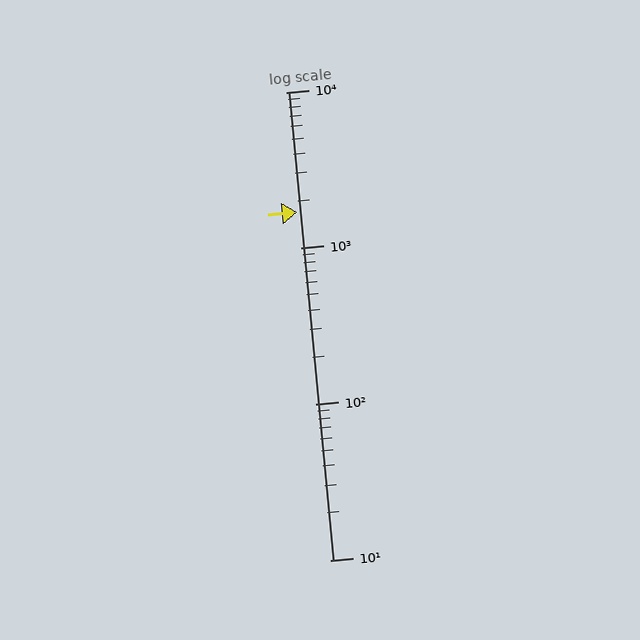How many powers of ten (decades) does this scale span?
The scale spans 3 decades, from 10 to 10000.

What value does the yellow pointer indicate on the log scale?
The pointer indicates approximately 1700.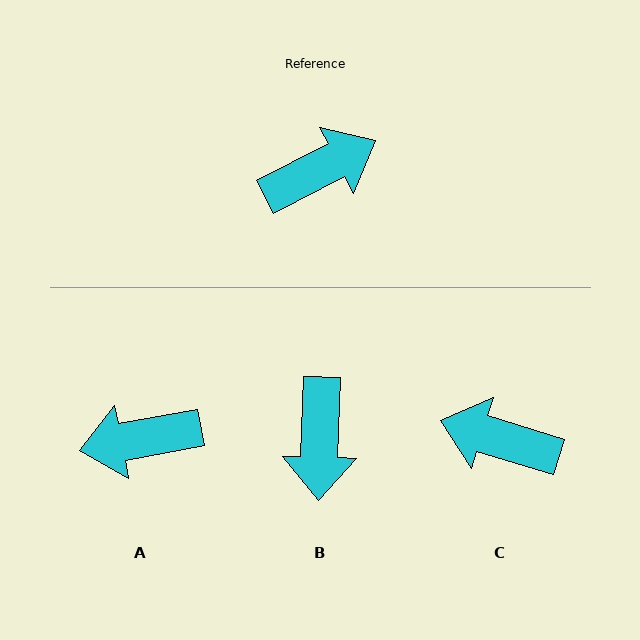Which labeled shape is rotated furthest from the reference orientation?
A, about 164 degrees away.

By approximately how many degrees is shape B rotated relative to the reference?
Approximately 119 degrees clockwise.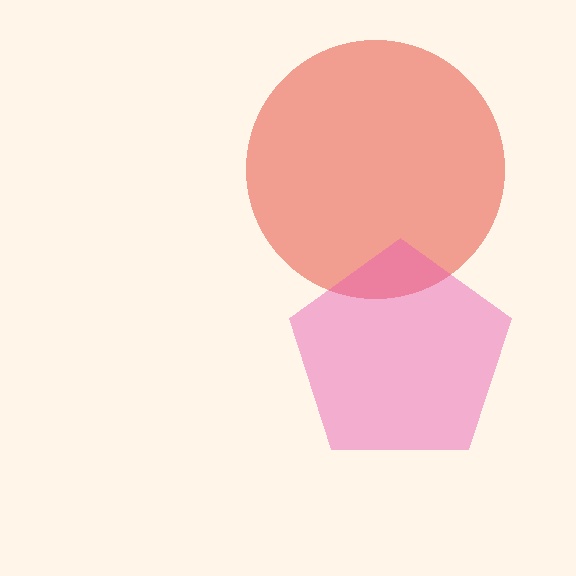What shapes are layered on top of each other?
The layered shapes are: a red circle, a pink pentagon.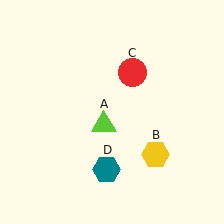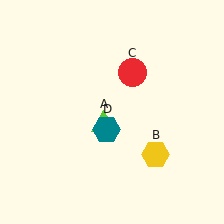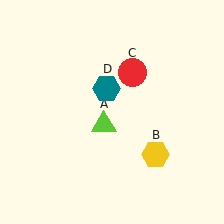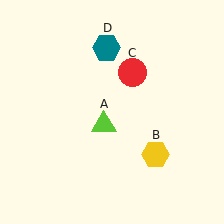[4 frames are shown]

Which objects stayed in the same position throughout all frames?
Lime triangle (object A) and yellow hexagon (object B) and red circle (object C) remained stationary.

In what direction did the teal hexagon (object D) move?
The teal hexagon (object D) moved up.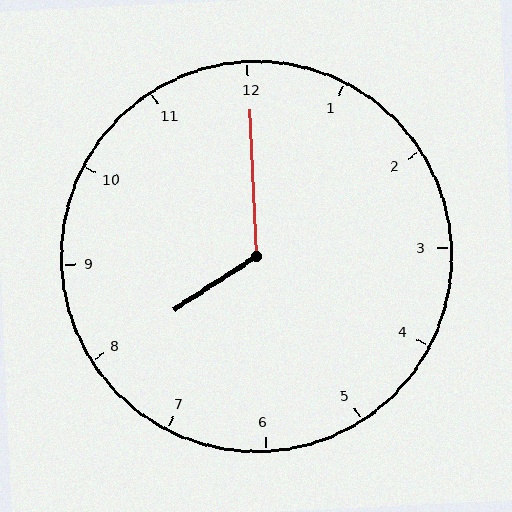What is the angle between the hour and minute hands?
Approximately 120 degrees.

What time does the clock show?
8:00.